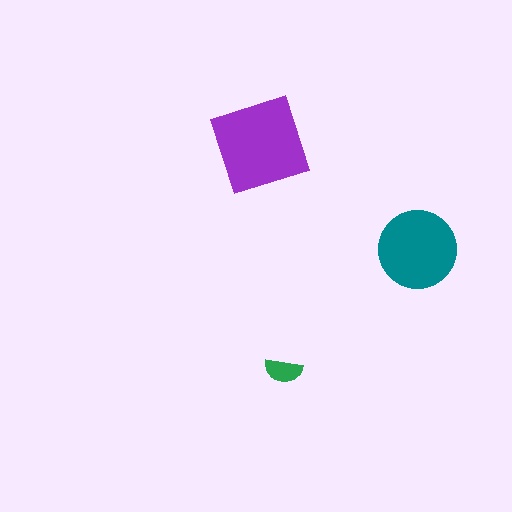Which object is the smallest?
The green semicircle.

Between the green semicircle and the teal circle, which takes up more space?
The teal circle.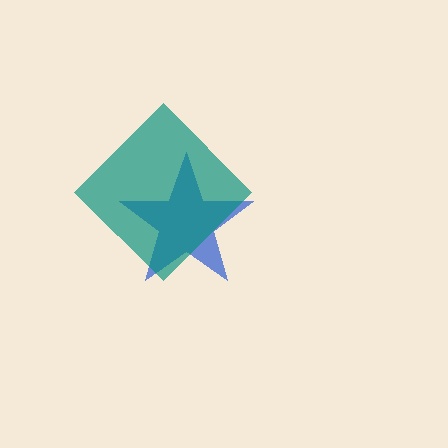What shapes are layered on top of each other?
The layered shapes are: a blue star, a teal diamond.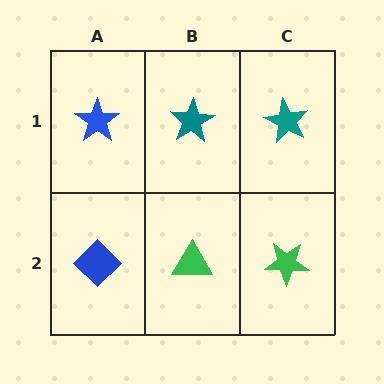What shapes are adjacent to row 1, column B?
A green triangle (row 2, column B), a blue star (row 1, column A), a teal star (row 1, column C).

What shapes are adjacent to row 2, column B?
A teal star (row 1, column B), a blue diamond (row 2, column A), a green star (row 2, column C).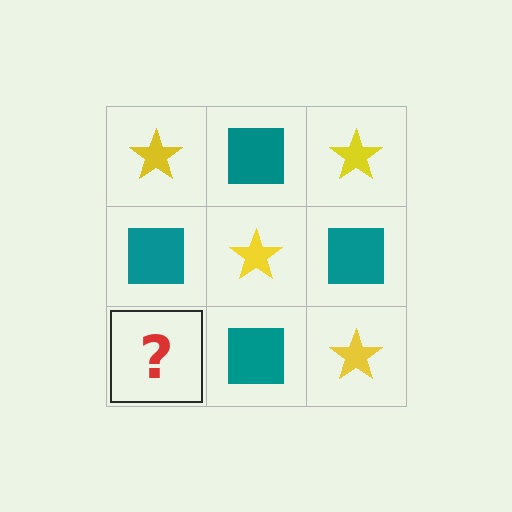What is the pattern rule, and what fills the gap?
The rule is that it alternates yellow star and teal square in a checkerboard pattern. The gap should be filled with a yellow star.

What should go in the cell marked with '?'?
The missing cell should contain a yellow star.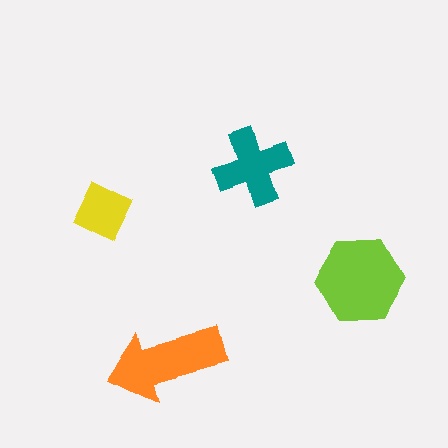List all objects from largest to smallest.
The lime hexagon, the orange arrow, the teal cross, the yellow diamond.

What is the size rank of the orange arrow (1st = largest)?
2nd.